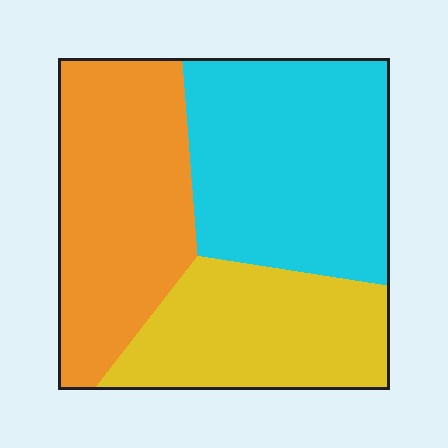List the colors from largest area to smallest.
From largest to smallest: cyan, orange, yellow.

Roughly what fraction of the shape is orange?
Orange takes up between a quarter and a half of the shape.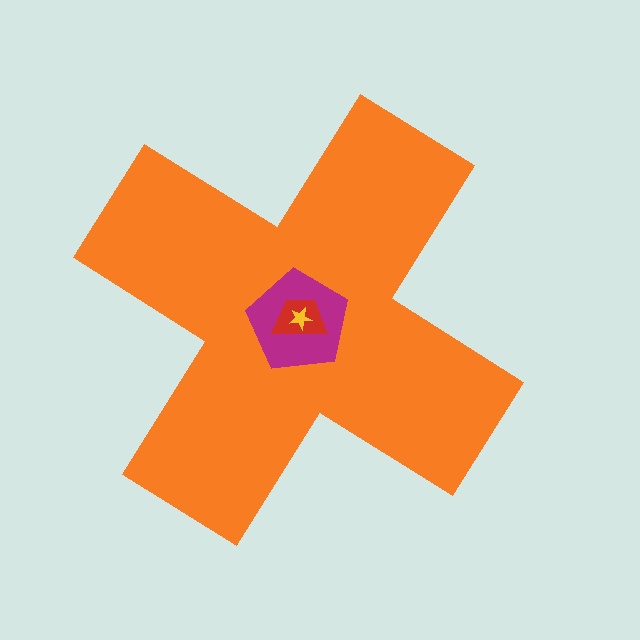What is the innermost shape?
The yellow star.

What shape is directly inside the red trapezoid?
The yellow star.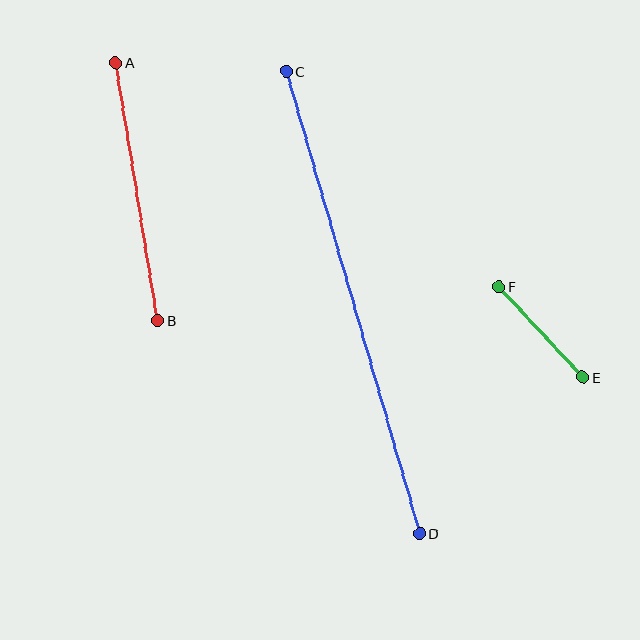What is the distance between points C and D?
The distance is approximately 481 pixels.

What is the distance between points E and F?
The distance is approximately 124 pixels.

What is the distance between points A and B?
The distance is approximately 261 pixels.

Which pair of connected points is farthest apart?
Points C and D are farthest apart.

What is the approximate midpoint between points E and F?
The midpoint is at approximately (541, 332) pixels.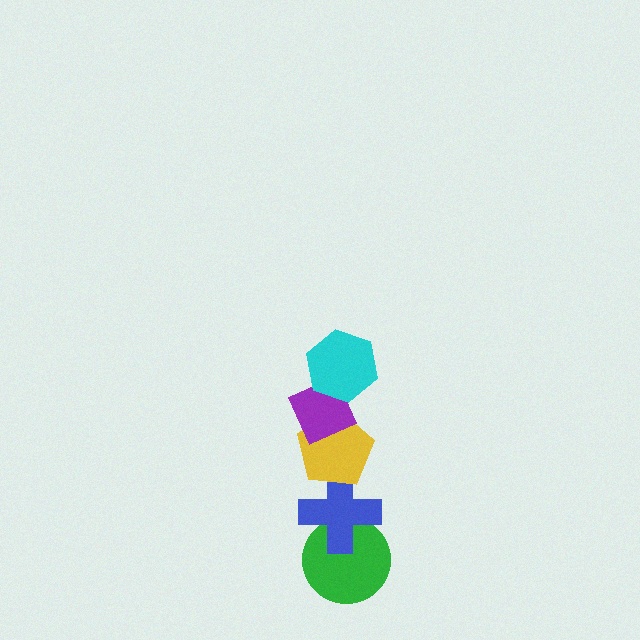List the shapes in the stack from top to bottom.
From top to bottom: the cyan hexagon, the purple diamond, the yellow pentagon, the blue cross, the green circle.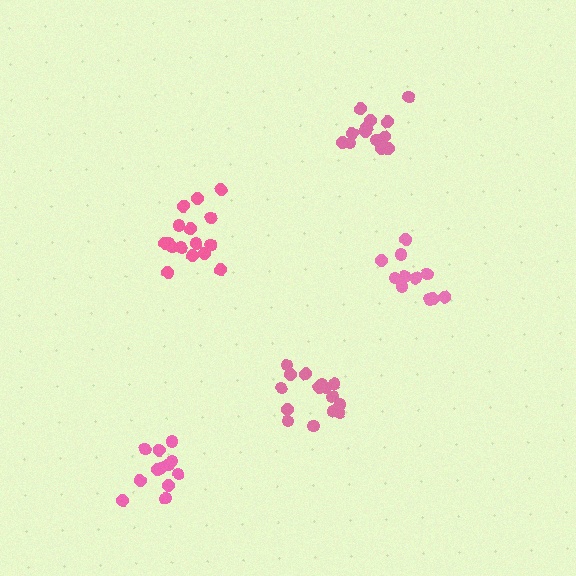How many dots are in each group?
Group 1: 16 dots, Group 2: 15 dots, Group 3: 12 dots, Group 4: 14 dots, Group 5: 11 dots (68 total).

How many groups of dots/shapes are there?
There are 5 groups.